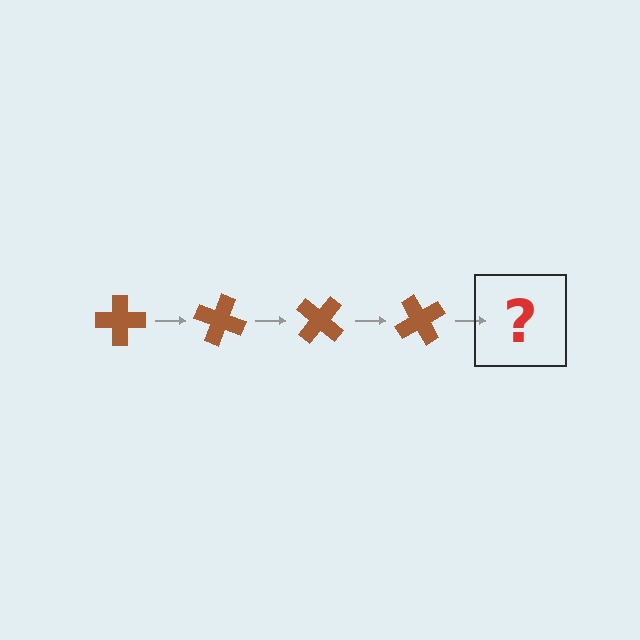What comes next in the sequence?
The next element should be a brown cross rotated 80 degrees.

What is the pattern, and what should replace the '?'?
The pattern is that the cross rotates 20 degrees each step. The '?' should be a brown cross rotated 80 degrees.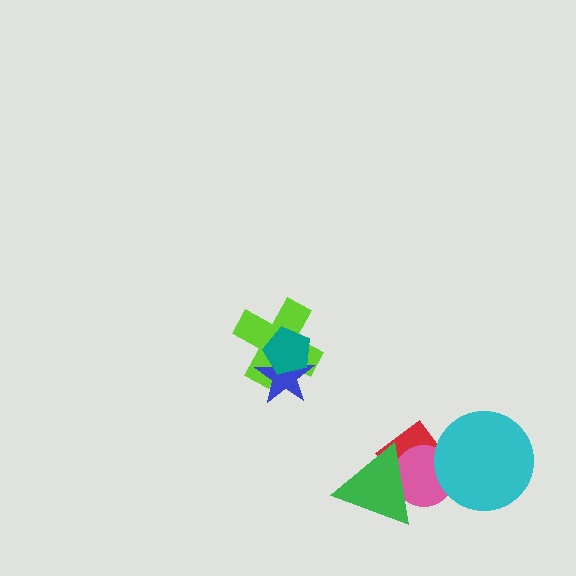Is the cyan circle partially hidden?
No, no other shape covers it.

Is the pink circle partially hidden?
Yes, it is partially covered by another shape.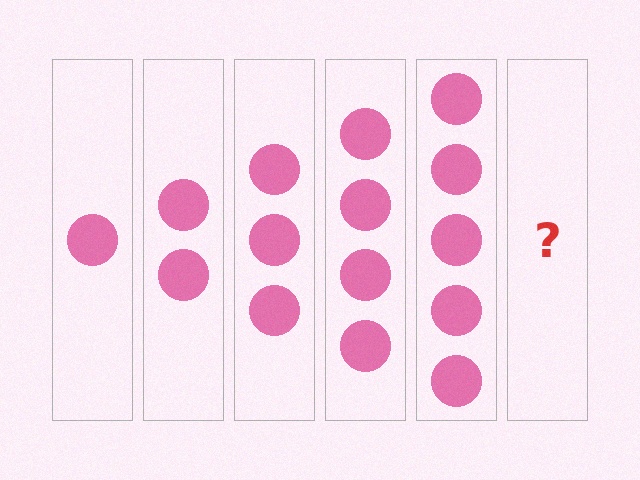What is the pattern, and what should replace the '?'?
The pattern is that each step adds one more circle. The '?' should be 6 circles.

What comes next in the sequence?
The next element should be 6 circles.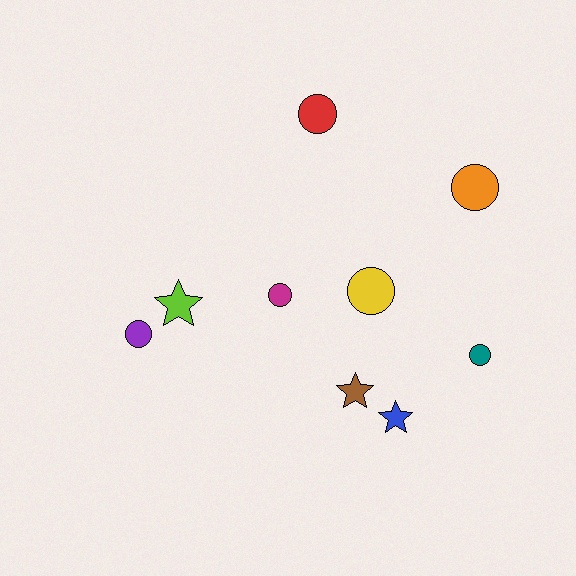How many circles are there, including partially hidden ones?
There are 6 circles.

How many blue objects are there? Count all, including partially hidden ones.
There is 1 blue object.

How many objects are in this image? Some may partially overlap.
There are 9 objects.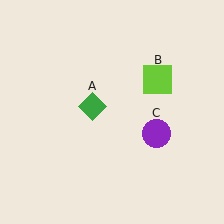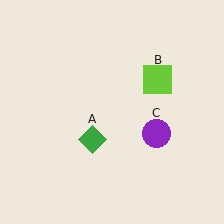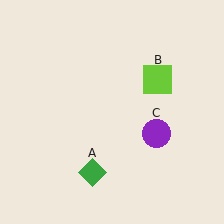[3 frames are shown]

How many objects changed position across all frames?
1 object changed position: green diamond (object A).